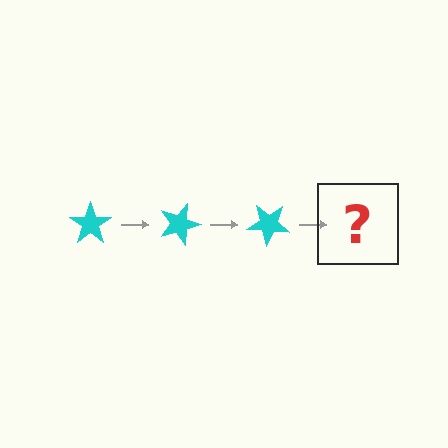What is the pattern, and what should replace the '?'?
The pattern is that the star rotates 20 degrees each step. The '?' should be a cyan star rotated 60 degrees.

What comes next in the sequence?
The next element should be a cyan star rotated 60 degrees.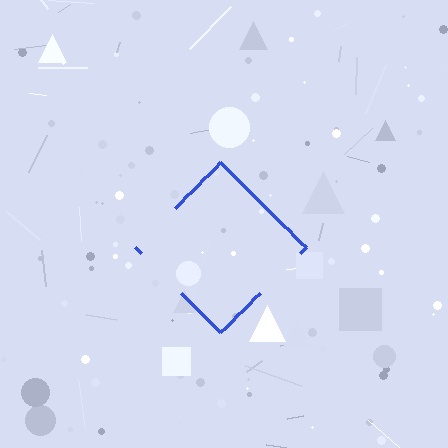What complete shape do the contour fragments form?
The contour fragments form a diamond.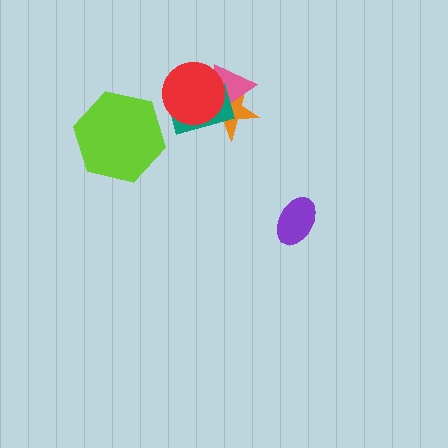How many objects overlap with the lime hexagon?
0 objects overlap with the lime hexagon.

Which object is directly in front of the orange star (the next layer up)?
The pink triangle is directly in front of the orange star.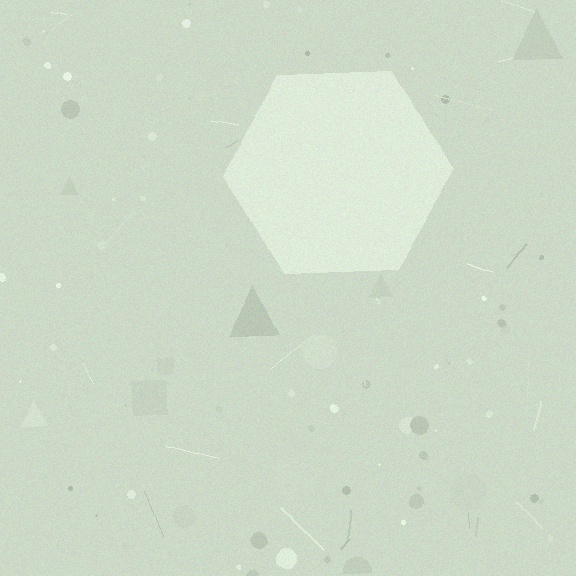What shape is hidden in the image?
A hexagon is hidden in the image.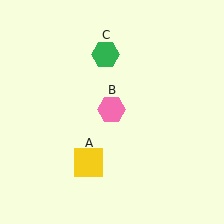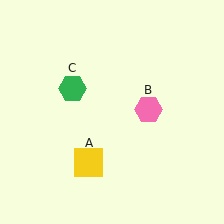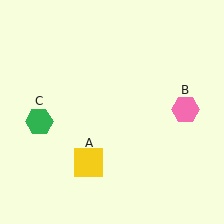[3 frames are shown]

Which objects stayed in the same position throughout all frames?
Yellow square (object A) remained stationary.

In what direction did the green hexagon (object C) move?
The green hexagon (object C) moved down and to the left.